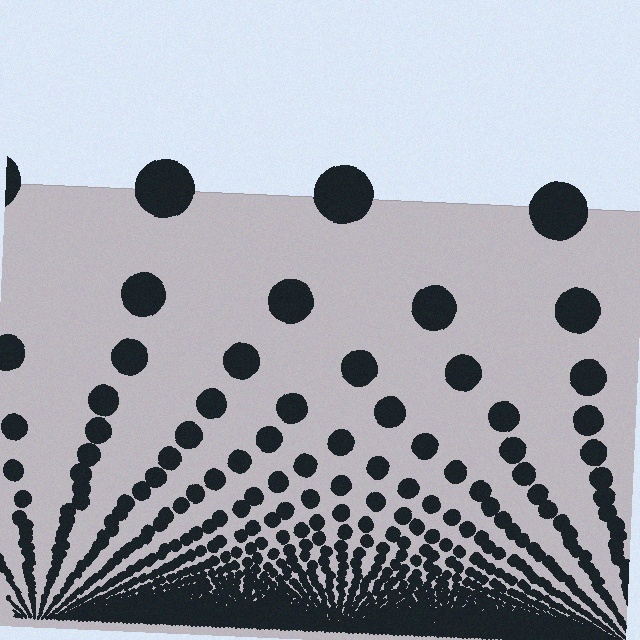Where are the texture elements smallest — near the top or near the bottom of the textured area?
Near the bottom.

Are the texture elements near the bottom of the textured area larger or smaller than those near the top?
Smaller. The gradient is inverted — elements near the bottom are smaller and denser.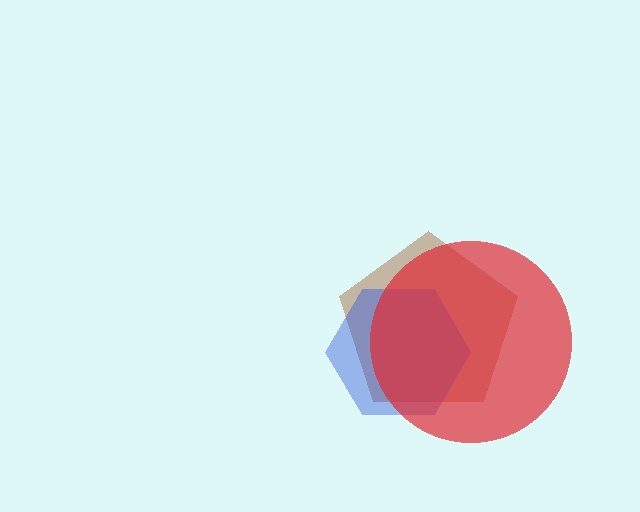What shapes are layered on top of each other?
The layered shapes are: a brown pentagon, a blue hexagon, a red circle.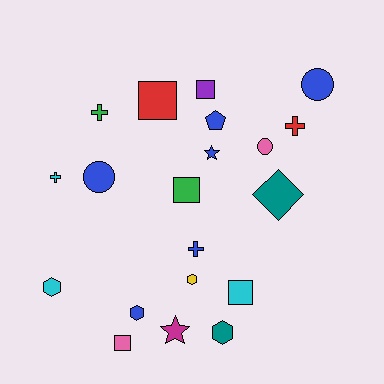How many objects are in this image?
There are 20 objects.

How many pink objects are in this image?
There are 2 pink objects.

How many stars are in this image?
There are 2 stars.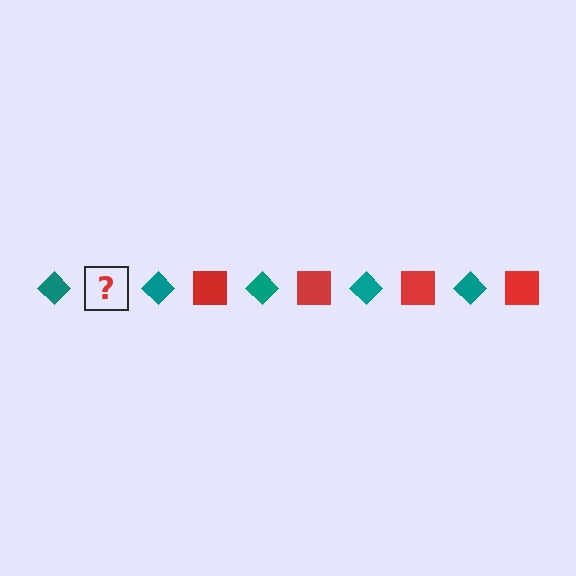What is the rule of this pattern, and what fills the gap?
The rule is that the pattern alternates between teal diamond and red square. The gap should be filled with a red square.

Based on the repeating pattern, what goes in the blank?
The blank should be a red square.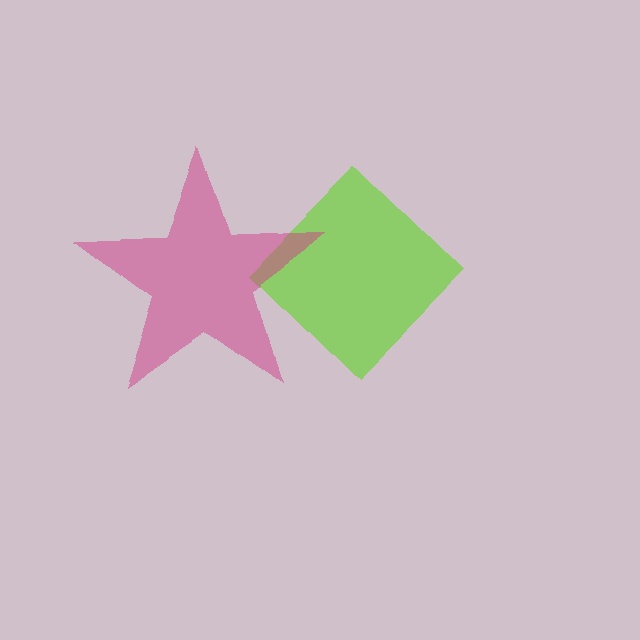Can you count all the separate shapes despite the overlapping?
Yes, there are 2 separate shapes.